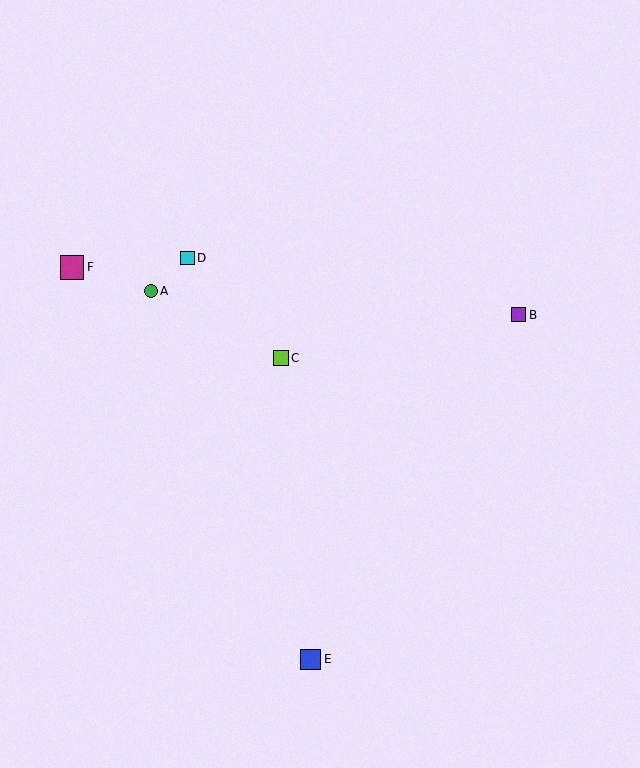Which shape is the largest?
The magenta square (labeled F) is the largest.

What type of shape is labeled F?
Shape F is a magenta square.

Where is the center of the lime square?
The center of the lime square is at (281, 358).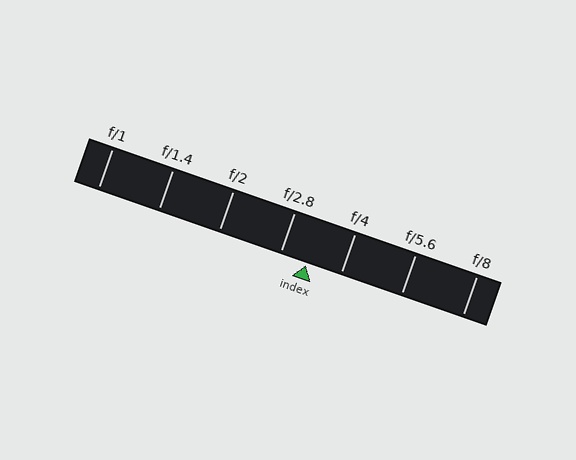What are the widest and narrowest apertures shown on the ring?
The widest aperture shown is f/1 and the narrowest is f/8.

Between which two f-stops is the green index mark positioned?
The index mark is between f/2.8 and f/4.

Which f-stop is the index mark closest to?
The index mark is closest to f/2.8.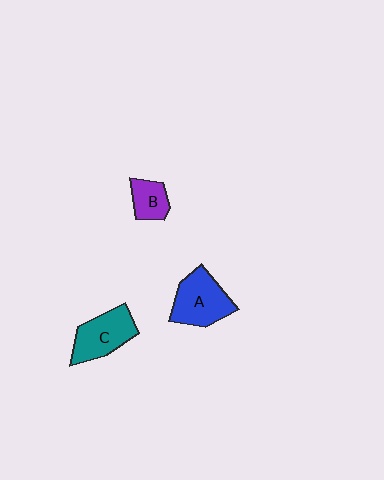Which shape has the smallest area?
Shape B (purple).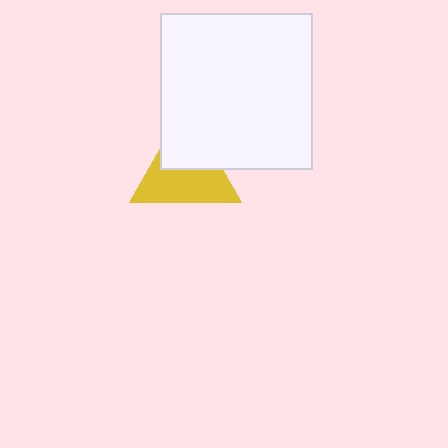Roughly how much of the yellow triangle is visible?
About half of it is visible (roughly 59%).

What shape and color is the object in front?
The object in front is a white rectangle.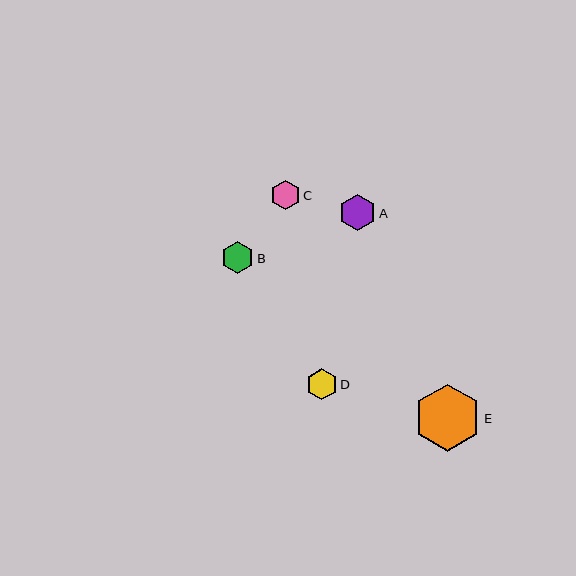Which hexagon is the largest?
Hexagon E is the largest with a size of approximately 67 pixels.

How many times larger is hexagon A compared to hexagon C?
Hexagon A is approximately 1.2 times the size of hexagon C.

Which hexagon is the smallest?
Hexagon C is the smallest with a size of approximately 30 pixels.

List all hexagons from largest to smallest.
From largest to smallest: E, A, B, D, C.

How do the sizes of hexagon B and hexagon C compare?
Hexagon B and hexagon C are approximately the same size.